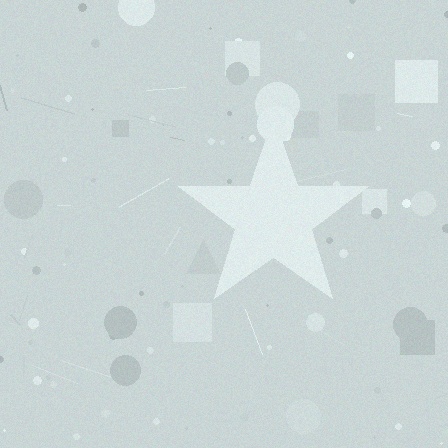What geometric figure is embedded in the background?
A star is embedded in the background.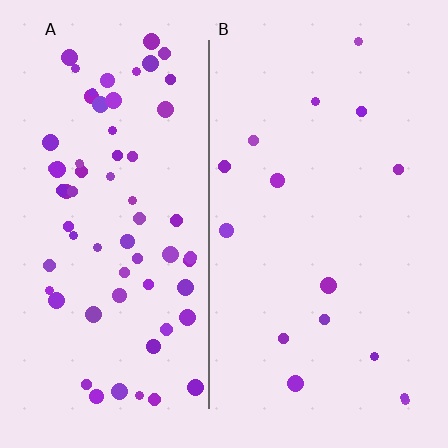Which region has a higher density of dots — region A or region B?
A (the left).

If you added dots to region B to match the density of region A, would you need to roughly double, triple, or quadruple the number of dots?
Approximately quadruple.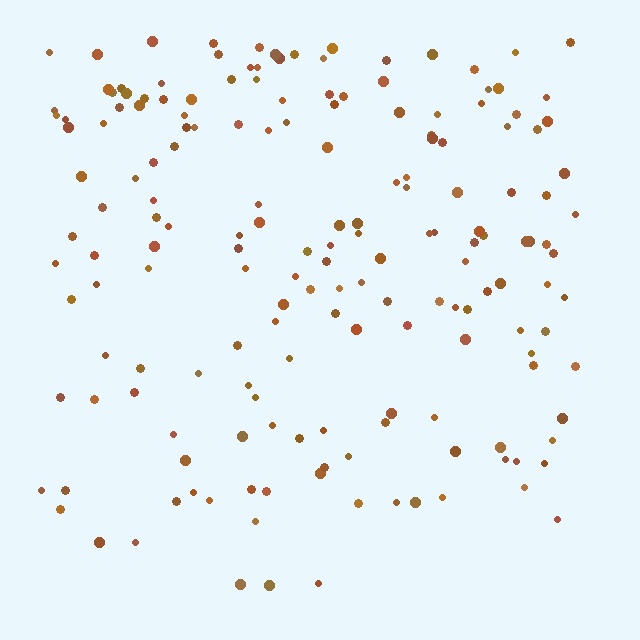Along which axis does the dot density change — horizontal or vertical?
Vertical.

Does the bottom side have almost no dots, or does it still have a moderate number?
Still a moderate number, just noticeably fewer than the top.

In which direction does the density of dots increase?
From bottom to top, with the top side densest.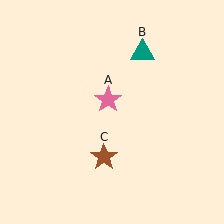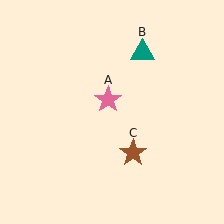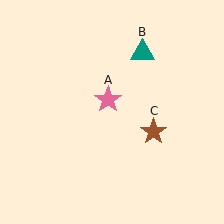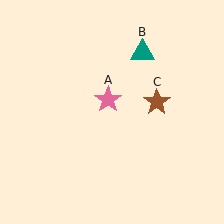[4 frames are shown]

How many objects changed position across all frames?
1 object changed position: brown star (object C).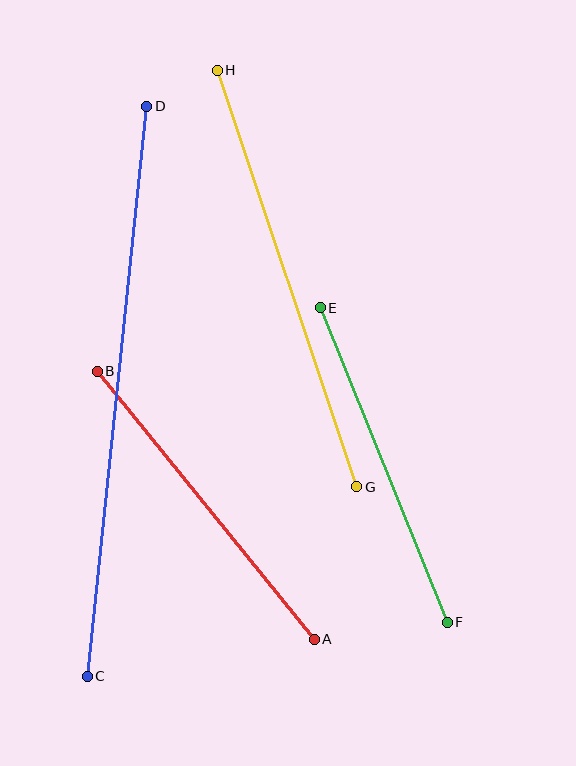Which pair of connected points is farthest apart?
Points C and D are farthest apart.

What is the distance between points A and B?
The distance is approximately 345 pixels.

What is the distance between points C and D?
The distance is approximately 573 pixels.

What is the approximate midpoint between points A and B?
The midpoint is at approximately (206, 505) pixels.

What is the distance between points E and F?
The distance is approximately 339 pixels.